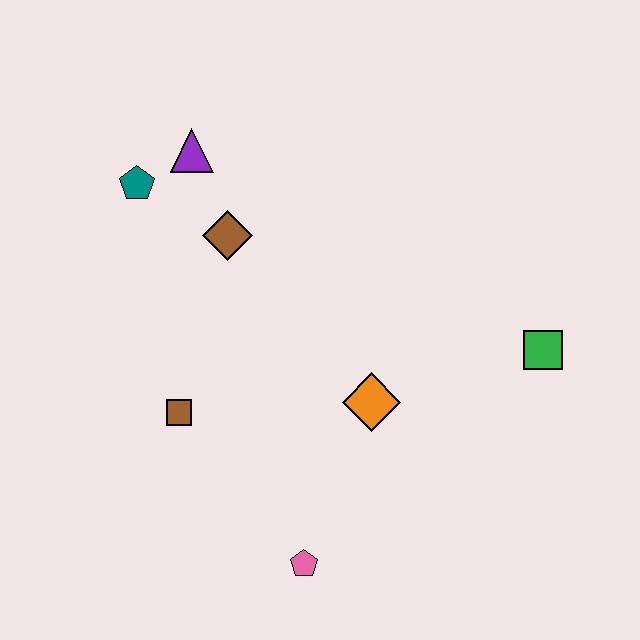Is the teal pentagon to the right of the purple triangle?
No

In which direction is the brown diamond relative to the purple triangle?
The brown diamond is below the purple triangle.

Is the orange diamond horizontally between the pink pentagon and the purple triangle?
No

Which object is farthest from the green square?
The teal pentagon is farthest from the green square.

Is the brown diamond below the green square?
No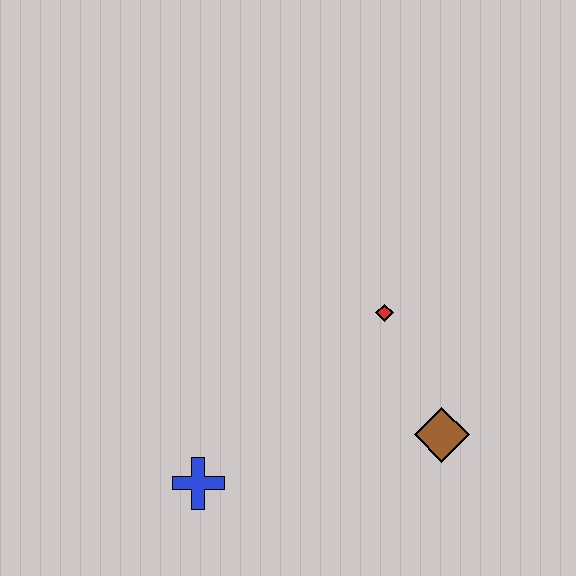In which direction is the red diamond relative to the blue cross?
The red diamond is to the right of the blue cross.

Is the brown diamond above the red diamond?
No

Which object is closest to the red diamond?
The brown diamond is closest to the red diamond.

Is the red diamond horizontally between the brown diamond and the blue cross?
Yes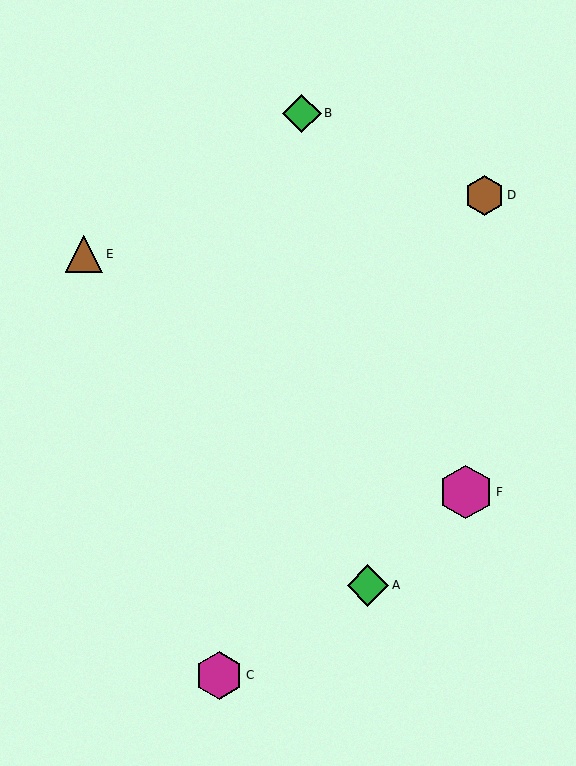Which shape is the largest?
The magenta hexagon (labeled F) is the largest.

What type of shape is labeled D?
Shape D is a brown hexagon.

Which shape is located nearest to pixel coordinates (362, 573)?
The green diamond (labeled A) at (368, 585) is nearest to that location.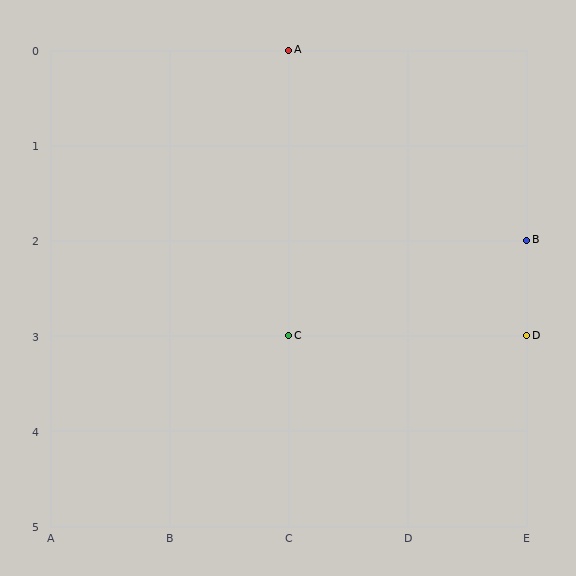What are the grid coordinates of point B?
Point B is at grid coordinates (E, 2).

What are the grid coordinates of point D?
Point D is at grid coordinates (E, 3).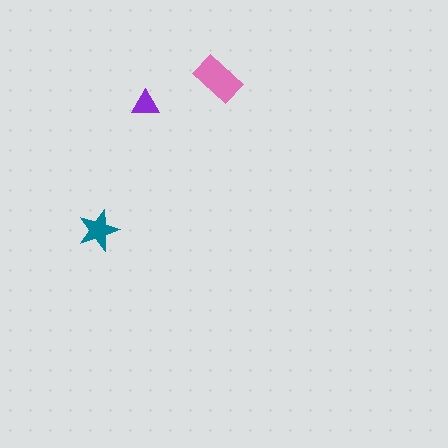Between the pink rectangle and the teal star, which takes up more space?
The pink rectangle.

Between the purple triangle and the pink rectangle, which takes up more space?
The pink rectangle.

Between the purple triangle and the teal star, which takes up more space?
The teal star.